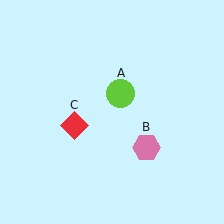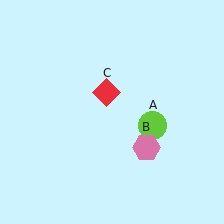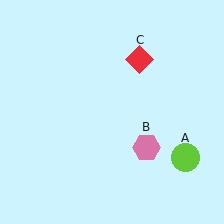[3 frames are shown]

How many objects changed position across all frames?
2 objects changed position: lime circle (object A), red diamond (object C).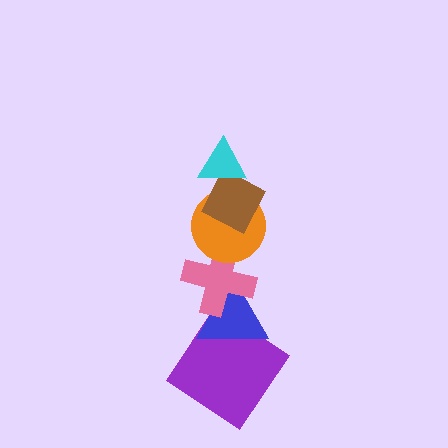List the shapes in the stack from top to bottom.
From top to bottom: the cyan triangle, the brown diamond, the orange circle, the pink cross, the blue triangle, the purple diamond.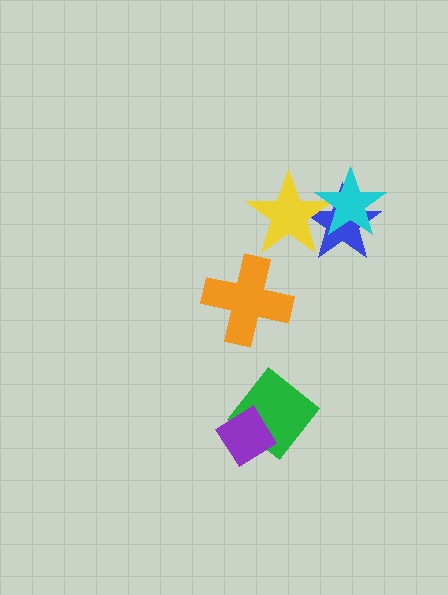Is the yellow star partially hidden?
Yes, it is partially covered by another shape.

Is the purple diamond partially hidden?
No, no other shape covers it.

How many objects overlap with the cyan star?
2 objects overlap with the cyan star.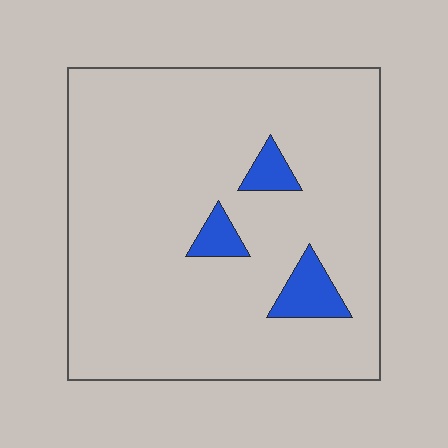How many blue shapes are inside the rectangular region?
3.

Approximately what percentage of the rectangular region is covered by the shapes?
Approximately 5%.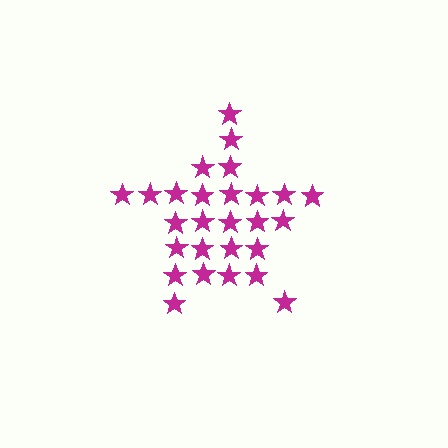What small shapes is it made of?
It is made of small stars.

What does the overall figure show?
The overall figure shows a star.